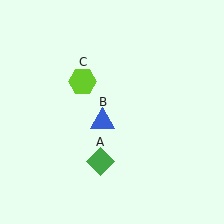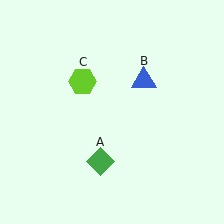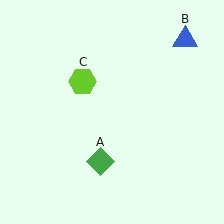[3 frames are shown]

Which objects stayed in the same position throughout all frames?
Green diamond (object A) and lime hexagon (object C) remained stationary.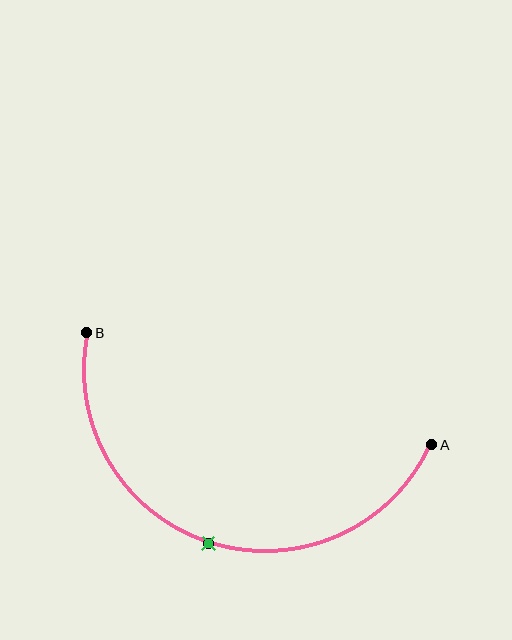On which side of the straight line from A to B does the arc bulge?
The arc bulges below the straight line connecting A and B.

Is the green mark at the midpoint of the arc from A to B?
Yes. The green mark lies on the arc at equal arc-length from both A and B — it is the arc midpoint.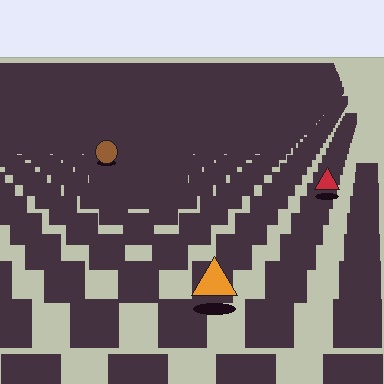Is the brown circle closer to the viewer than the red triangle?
No. The red triangle is closer — you can tell from the texture gradient: the ground texture is coarser near it.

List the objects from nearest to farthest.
From nearest to farthest: the orange triangle, the red triangle, the brown circle.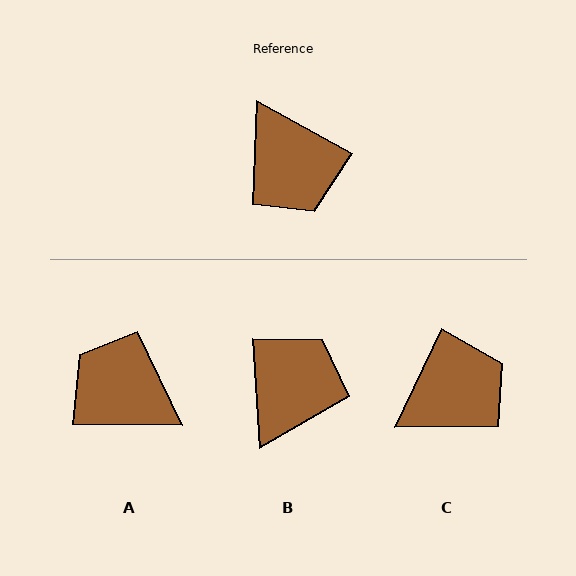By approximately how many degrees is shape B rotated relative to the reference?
Approximately 122 degrees counter-clockwise.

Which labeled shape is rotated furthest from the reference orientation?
A, about 152 degrees away.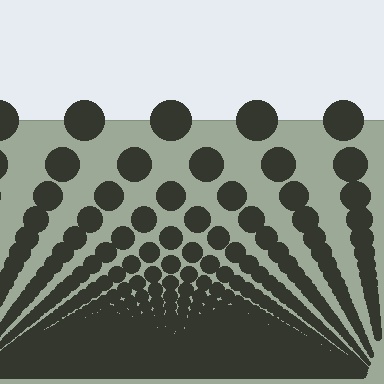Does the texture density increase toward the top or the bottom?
Density increases toward the bottom.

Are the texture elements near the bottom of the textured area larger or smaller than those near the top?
Smaller. The gradient is inverted — elements near the bottom are smaller and denser.